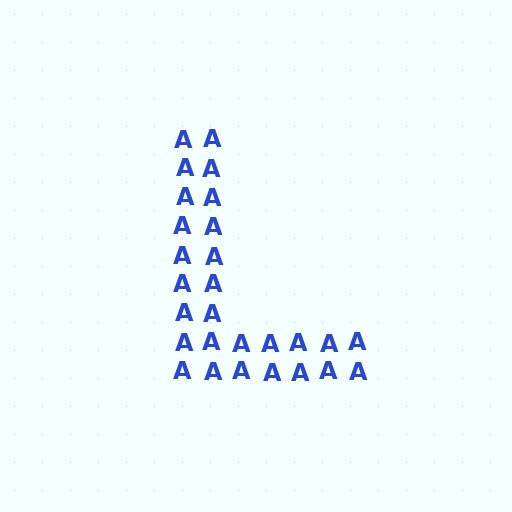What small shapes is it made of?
It is made of small letter A's.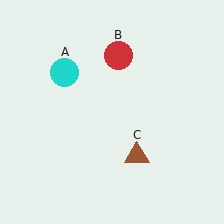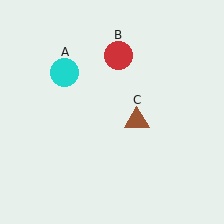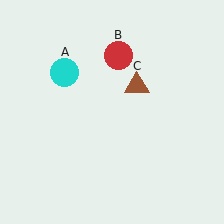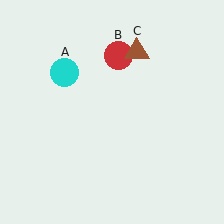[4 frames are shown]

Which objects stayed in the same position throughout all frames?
Cyan circle (object A) and red circle (object B) remained stationary.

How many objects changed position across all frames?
1 object changed position: brown triangle (object C).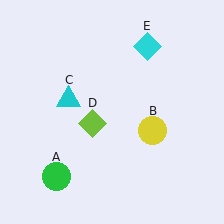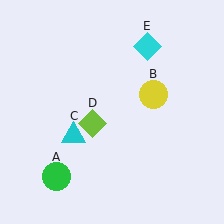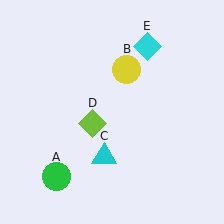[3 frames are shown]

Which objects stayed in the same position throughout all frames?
Green circle (object A) and lime diamond (object D) and cyan diamond (object E) remained stationary.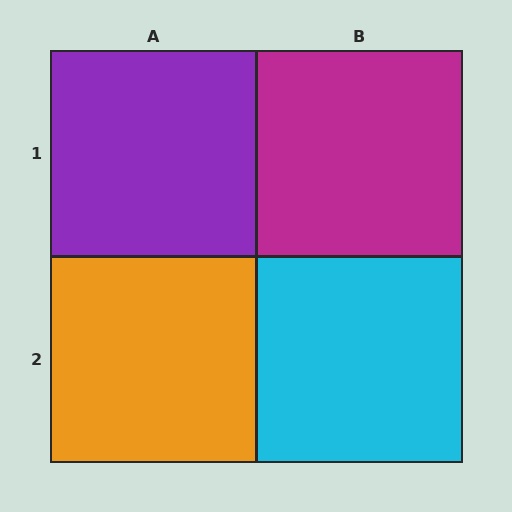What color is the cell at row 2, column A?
Orange.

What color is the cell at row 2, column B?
Cyan.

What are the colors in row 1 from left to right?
Purple, magenta.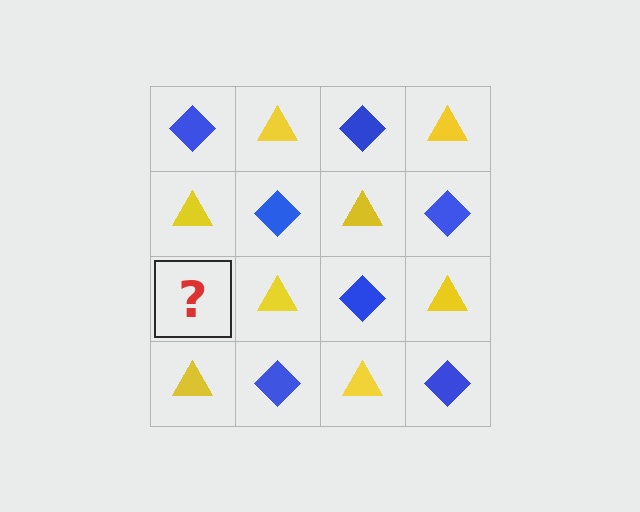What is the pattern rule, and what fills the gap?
The rule is that it alternates blue diamond and yellow triangle in a checkerboard pattern. The gap should be filled with a blue diamond.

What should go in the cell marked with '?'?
The missing cell should contain a blue diamond.